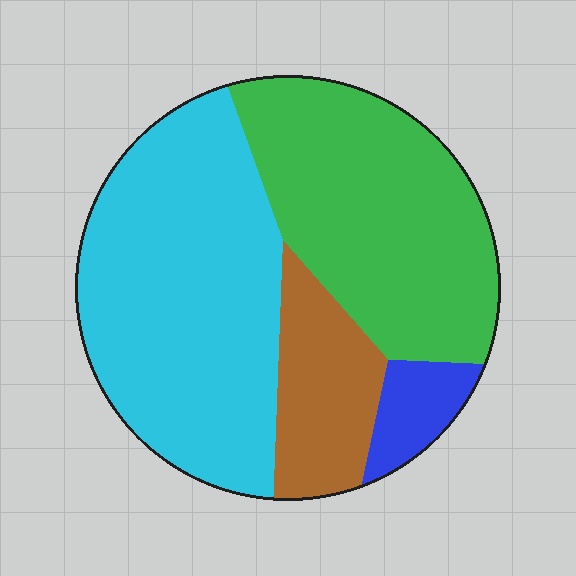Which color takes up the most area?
Cyan, at roughly 45%.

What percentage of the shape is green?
Green covers 36% of the shape.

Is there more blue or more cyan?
Cyan.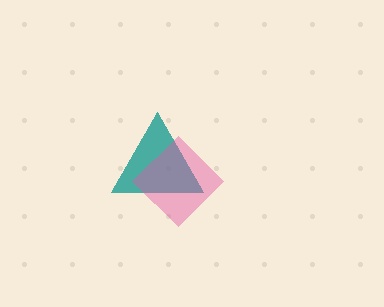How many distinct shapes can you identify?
There are 2 distinct shapes: a teal triangle, a pink diamond.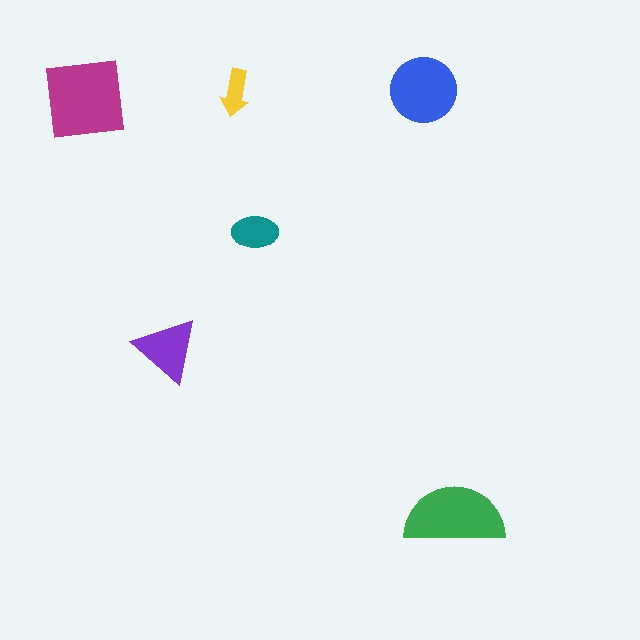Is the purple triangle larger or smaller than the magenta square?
Smaller.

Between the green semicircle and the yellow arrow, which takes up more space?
The green semicircle.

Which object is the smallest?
The yellow arrow.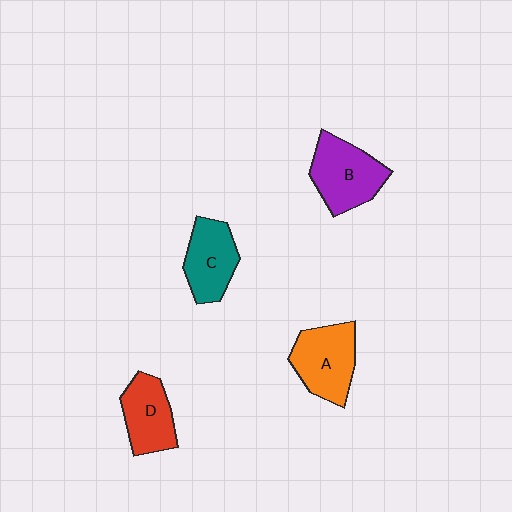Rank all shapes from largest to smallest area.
From largest to smallest: B (purple), A (orange), C (teal), D (red).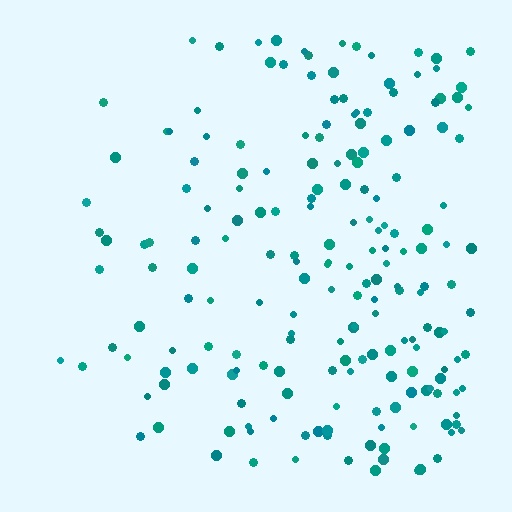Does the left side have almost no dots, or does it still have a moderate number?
Still a moderate number, just noticeably fewer than the right.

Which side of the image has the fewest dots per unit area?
The left.